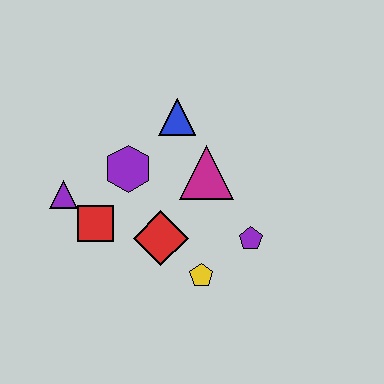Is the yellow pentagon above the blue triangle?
No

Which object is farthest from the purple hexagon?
The purple pentagon is farthest from the purple hexagon.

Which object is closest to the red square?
The purple triangle is closest to the red square.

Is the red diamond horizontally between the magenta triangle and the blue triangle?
No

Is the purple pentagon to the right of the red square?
Yes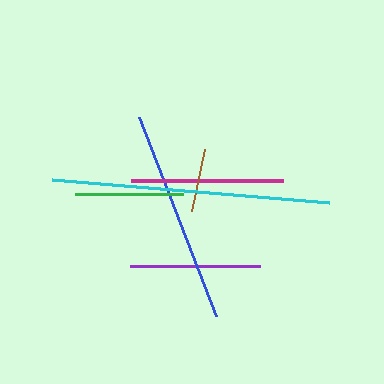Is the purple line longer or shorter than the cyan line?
The cyan line is longer than the purple line.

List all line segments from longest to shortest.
From longest to shortest: cyan, blue, magenta, purple, green, brown.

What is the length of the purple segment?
The purple segment is approximately 130 pixels long.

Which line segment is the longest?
The cyan line is the longest at approximately 278 pixels.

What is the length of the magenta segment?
The magenta segment is approximately 152 pixels long.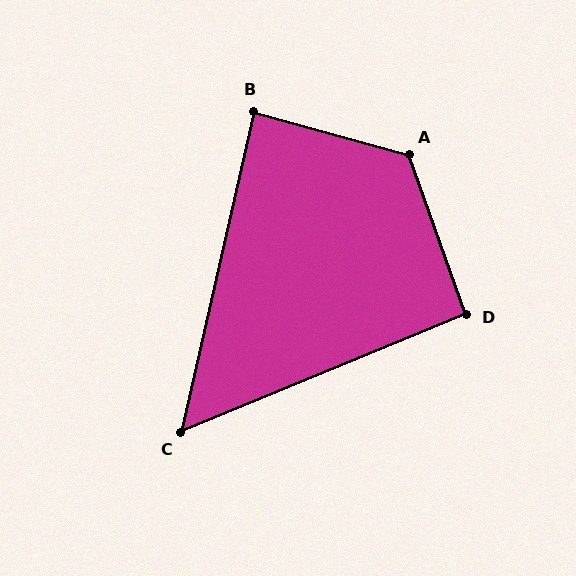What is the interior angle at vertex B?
Approximately 87 degrees (approximately right).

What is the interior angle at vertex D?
Approximately 93 degrees (approximately right).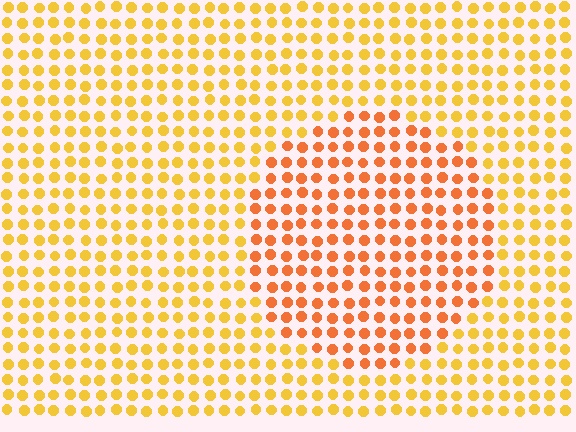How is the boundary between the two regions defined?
The boundary is defined purely by a slight shift in hue (about 27 degrees). Spacing, size, and orientation are identical on both sides.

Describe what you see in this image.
The image is filled with small yellow elements in a uniform arrangement. A circle-shaped region is visible where the elements are tinted to a slightly different hue, forming a subtle color boundary.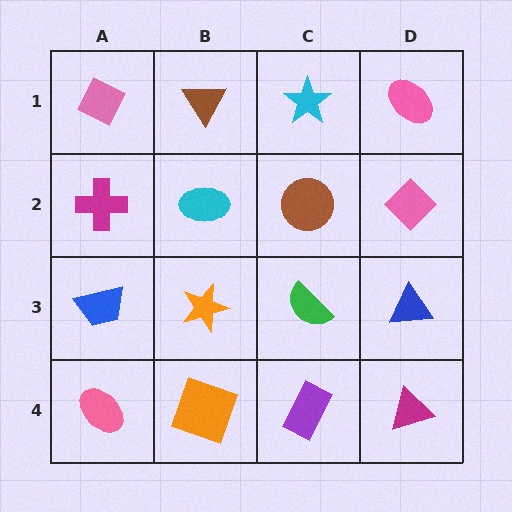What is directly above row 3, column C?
A brown circle.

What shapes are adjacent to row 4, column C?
A green semicircle (row 3, column C), an orange square (row 4, column B), a magenta triangle (row 4, column D).